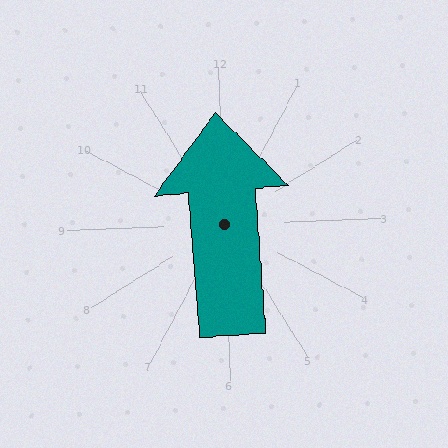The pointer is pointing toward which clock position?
Roughly 12 o'clock.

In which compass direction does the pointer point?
North.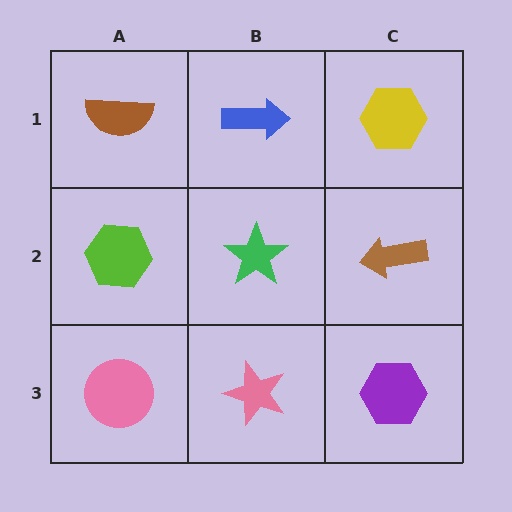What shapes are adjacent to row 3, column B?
A green star (row 2, column B), a pink circle (row 3, column A), a purple hexagon (row 3, column C).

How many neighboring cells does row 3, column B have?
3.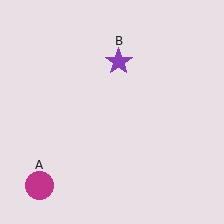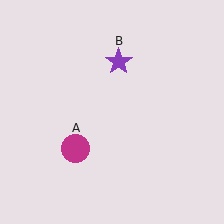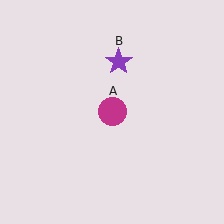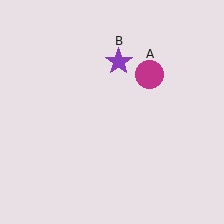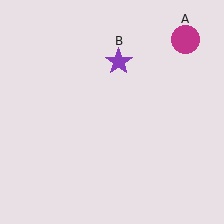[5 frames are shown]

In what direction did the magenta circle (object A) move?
The magenta circle (object A) moved up and to the right.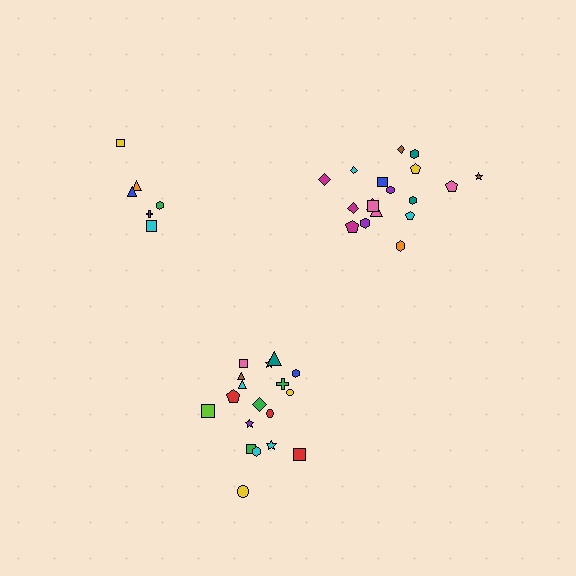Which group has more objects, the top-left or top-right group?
The top-right group.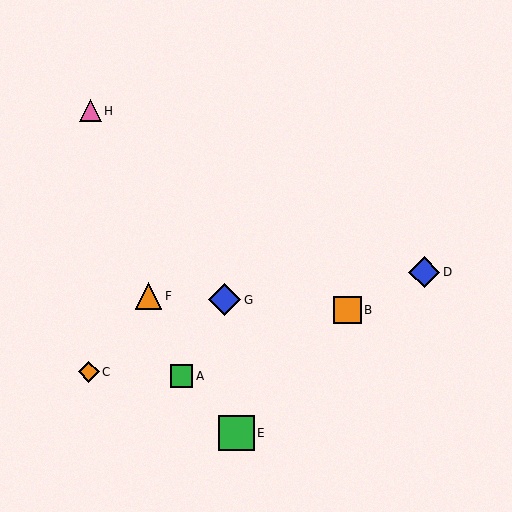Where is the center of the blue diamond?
The center of the blue diamond is at (424, 272).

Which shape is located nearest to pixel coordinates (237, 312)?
The blue diamond (labeled G) at (225, 300) is nearest to that location.